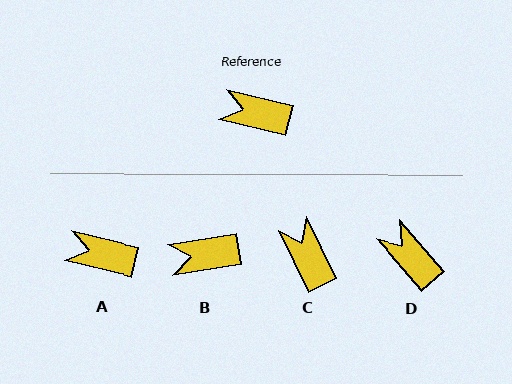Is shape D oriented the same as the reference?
No, it is off by about 35 degrees.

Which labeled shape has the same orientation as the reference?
A.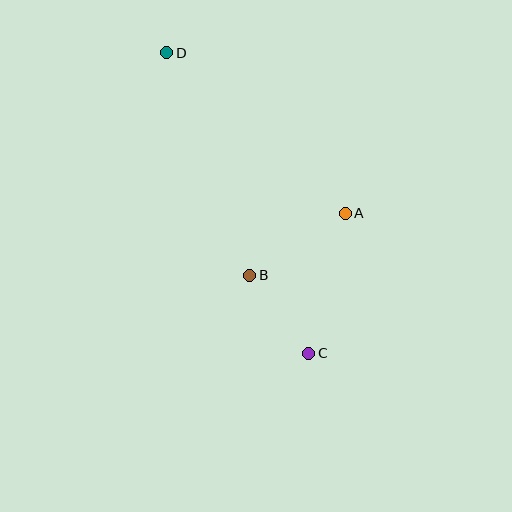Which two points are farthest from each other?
Points C and D are farthest from each other.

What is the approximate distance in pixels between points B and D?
The distance between B and D is approximately 237 pixels.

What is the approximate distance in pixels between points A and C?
The distance between A and C is approximately 145 pixels.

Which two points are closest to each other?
Points B and C are closest to each other.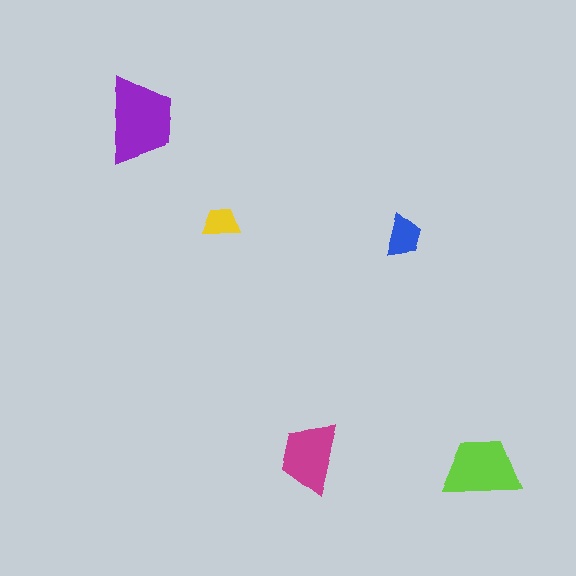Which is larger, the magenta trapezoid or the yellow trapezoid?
The magenta one.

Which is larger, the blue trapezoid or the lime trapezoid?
The lime one.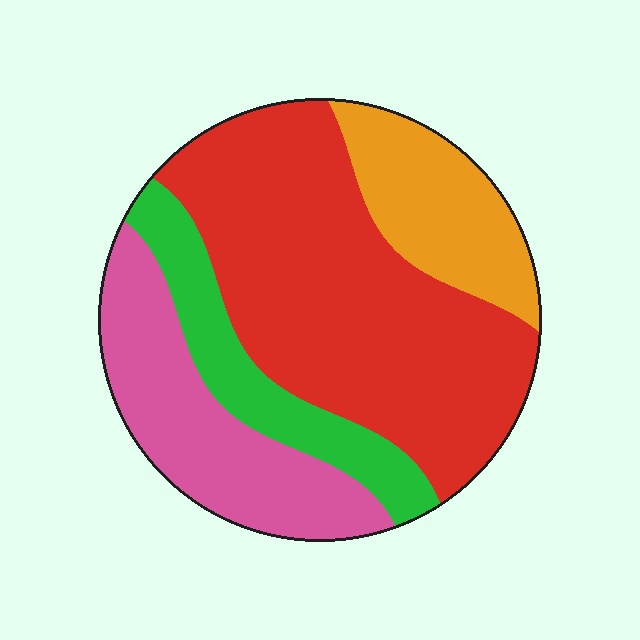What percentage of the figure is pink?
Pink takes up about one fifth (1/5) of the figure.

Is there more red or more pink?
Red.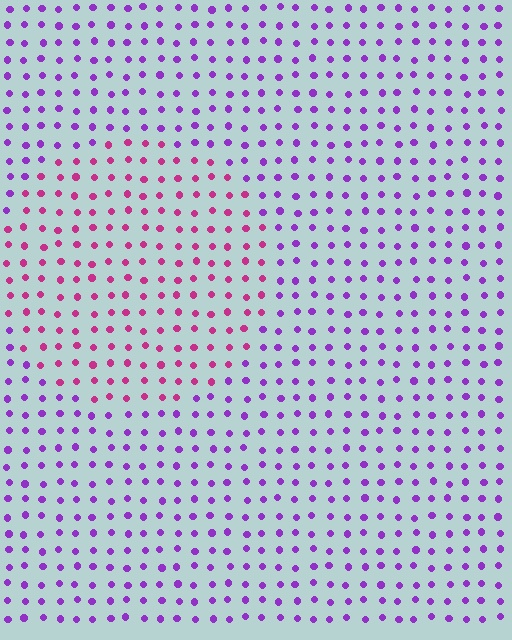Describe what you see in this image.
The image is filled with small purple elements in a uniform arrangement. A circle-shaped region is visible where the elements are tinted to a slightly different hue, forming a subtle color boundary.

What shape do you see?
I see a circle.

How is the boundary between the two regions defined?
The boundary is defined purely by a slight shift in hue (about 45 degrees). Spacing, size, and orientation are identical on both sides.